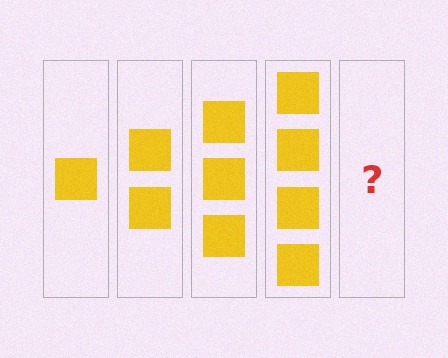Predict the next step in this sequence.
The next step is 5 squares.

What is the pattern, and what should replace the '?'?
The pattern is that each step adds one more square. The '?' should be 5 squares.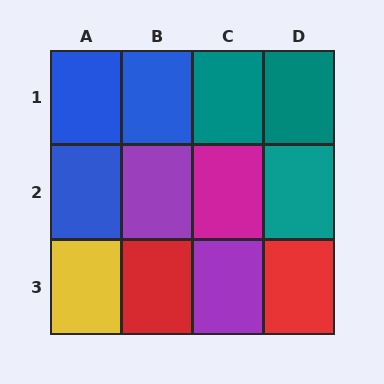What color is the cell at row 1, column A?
Blue.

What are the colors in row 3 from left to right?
Yellow, red, purple, red.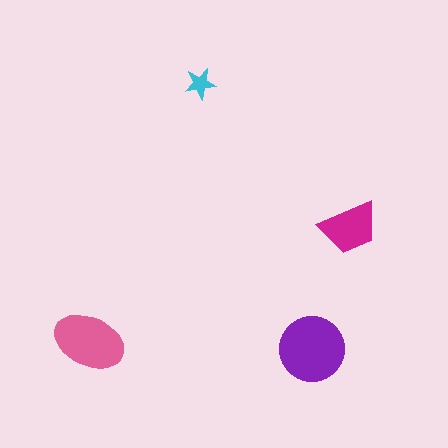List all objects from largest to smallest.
The purple circle, the pink ellipse, the magenta trapezoid, the cyan star.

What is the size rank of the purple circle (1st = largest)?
1st.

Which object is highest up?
The cyan star is topmost.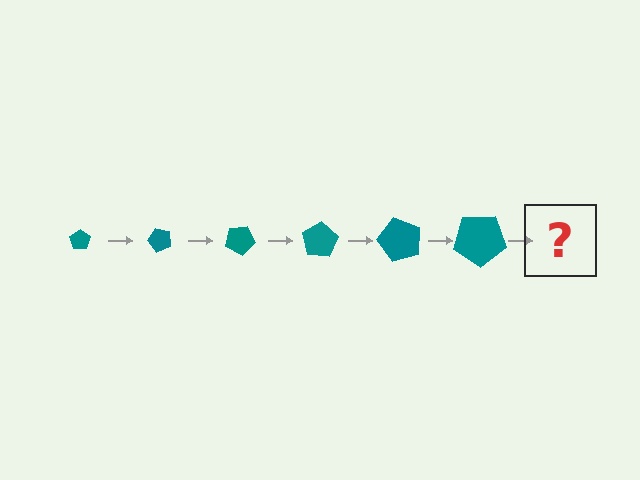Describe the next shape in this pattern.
It should be a pentagon, larger than the previous one and rotated 300 degrees from the start.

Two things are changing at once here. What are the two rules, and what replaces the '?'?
The two rules are that the pentagon grows larger each step and it rotates 50 degrees each step. The '?' should be a pentagon, larger than the previous one and rotated 300 degrees from the start.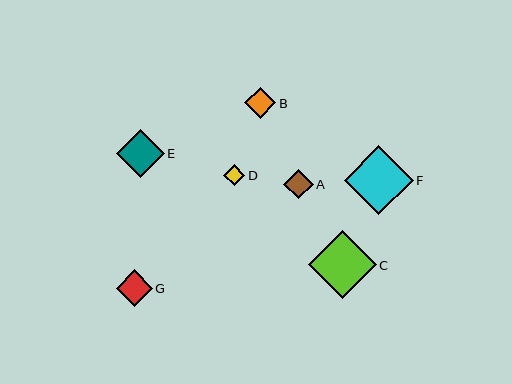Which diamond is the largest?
Diamond F is the largest with a size of approximately 69 pixels.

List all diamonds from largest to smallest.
From largest to smallest: F, C, E, G, B, A, D.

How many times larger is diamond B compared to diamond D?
Diamond B is approximately 1.5 times the size of diamond D.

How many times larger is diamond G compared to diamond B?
Diamond G is approximately 1.2 times the size of diamond B.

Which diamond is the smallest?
Diamond D is the smallest with a size of approximately 21 pixels.